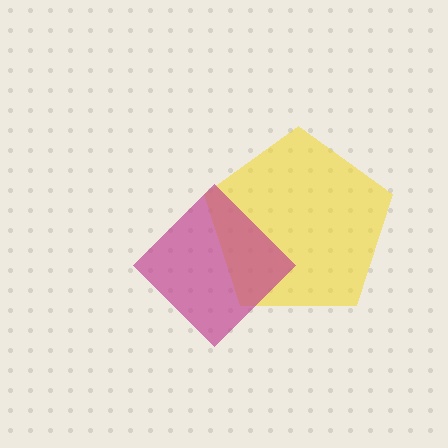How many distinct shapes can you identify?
There are 2 distinct shapes: a yellow pentagon, a magenta diamond.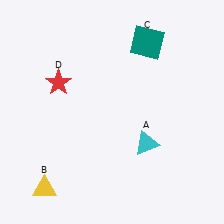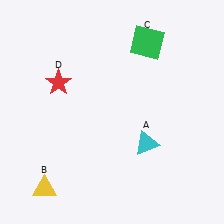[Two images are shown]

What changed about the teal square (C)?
In Image 1, C is teal. In Image 2, it changed to green.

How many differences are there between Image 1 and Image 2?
There is 1 difference between the two images.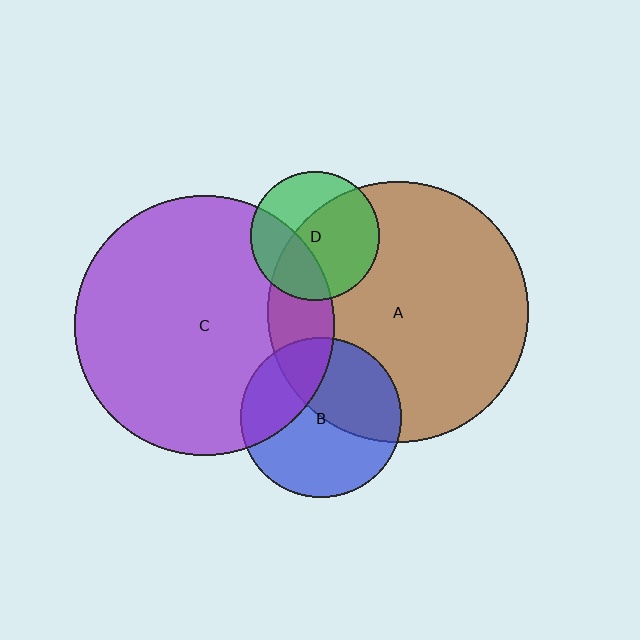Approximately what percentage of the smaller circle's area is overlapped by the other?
Approximately 35%.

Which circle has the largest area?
Circle A (brown).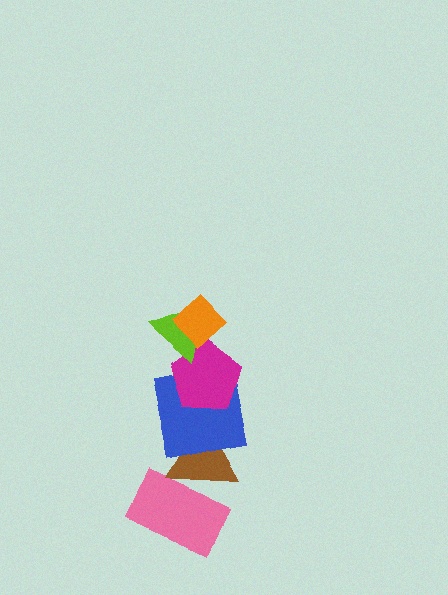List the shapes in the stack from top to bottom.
From top to bottom: the orange diamond, the lime triangle, the magenta pentagon, the blue square, the brown triangle, the pink rectangle.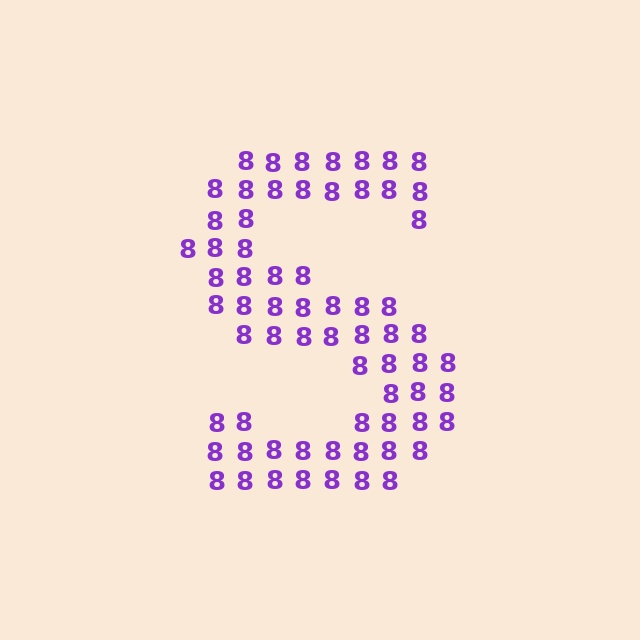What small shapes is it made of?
It is made of small digit 8's.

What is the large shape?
The large shape is the letter S.